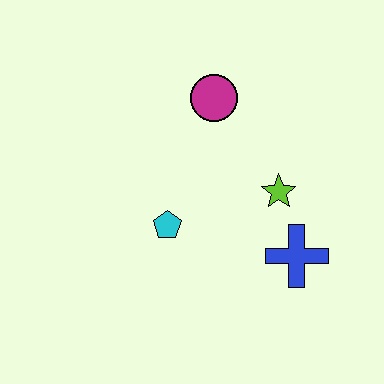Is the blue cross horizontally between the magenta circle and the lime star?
No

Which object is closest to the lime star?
The blue cross is closest to the lime star.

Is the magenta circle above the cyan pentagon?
Yes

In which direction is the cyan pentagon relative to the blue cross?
The cyan pentagon is to the left of the blue cross.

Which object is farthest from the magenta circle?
The blue cross is farthest from the magenta circle.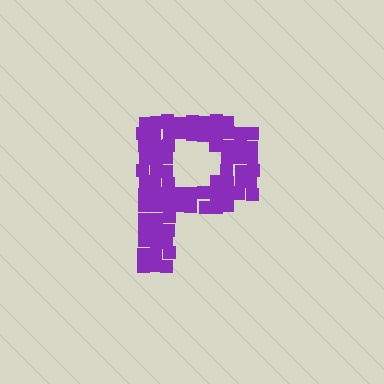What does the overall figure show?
The overall figure shows the letter P.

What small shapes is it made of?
It is made of small squares.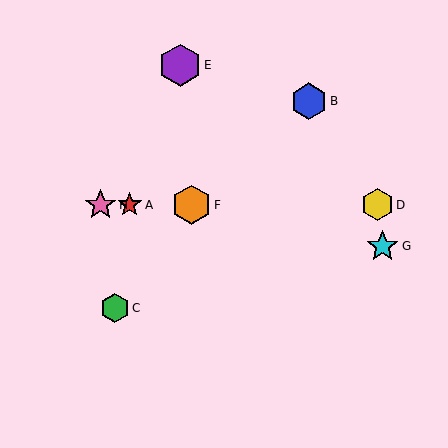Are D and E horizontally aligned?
No, D is at y≈205 and E is at y≈65.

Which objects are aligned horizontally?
Objects A, D, F, H are aligned horizontally.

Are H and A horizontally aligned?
Yes, both are at y≈205.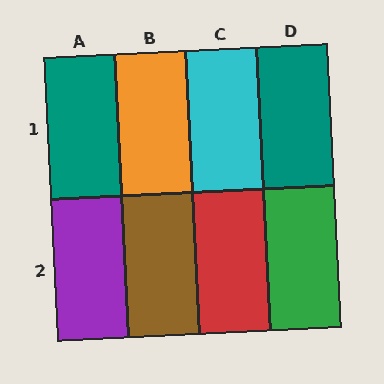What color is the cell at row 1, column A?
Teal.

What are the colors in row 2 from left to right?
Purple, brown, red, green.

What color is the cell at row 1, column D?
Teal.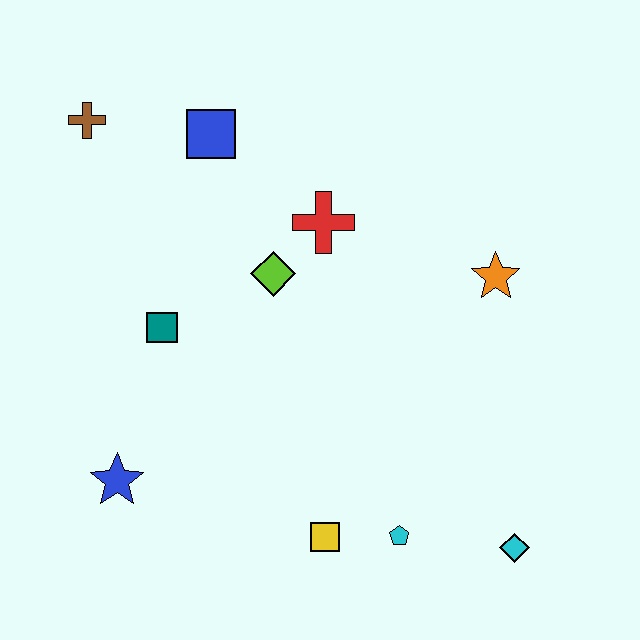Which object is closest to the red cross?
The lime diamond is closest to the red cross.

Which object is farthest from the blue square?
The cyan diamond is farthest from the blue square.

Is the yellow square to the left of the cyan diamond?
Yes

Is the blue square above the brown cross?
No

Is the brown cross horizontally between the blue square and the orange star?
No